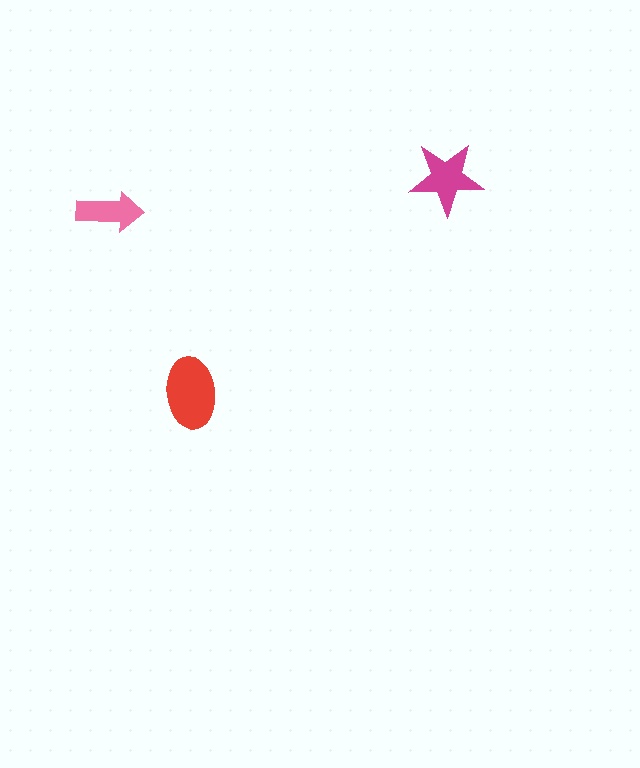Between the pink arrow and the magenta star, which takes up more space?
The magenta star.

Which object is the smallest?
The pink arrow.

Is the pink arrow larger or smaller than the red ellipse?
Smaller.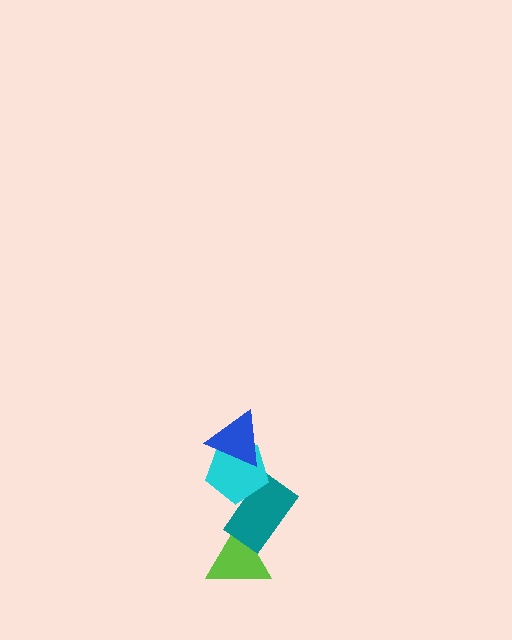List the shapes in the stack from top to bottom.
From top to bottom: the blue triangle, the cyan pentagon, the teal rectangle, the lime triangle.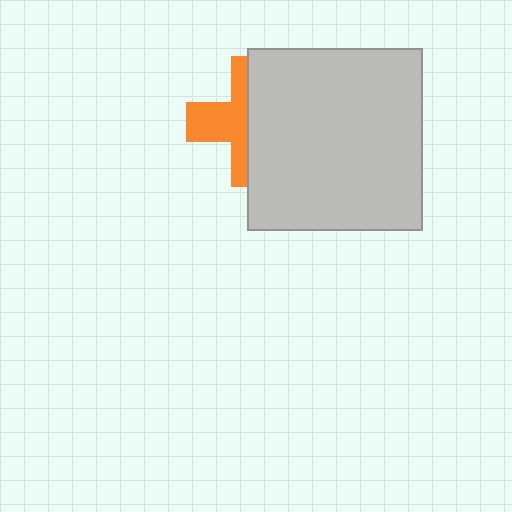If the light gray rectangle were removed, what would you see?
You would see the complete orange cross.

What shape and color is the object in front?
The object in front is a light gray rectangle.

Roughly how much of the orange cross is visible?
A small part of it is visible (roughly 44%).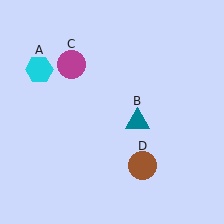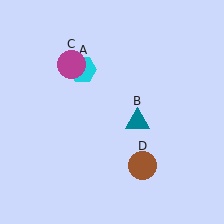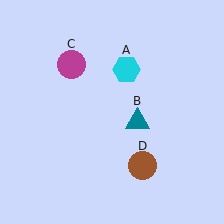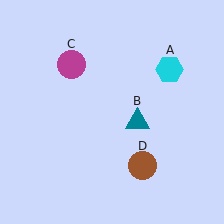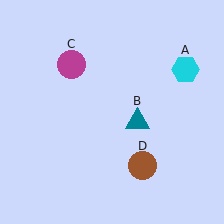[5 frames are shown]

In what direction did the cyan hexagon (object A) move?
The cyan hexagon (object A) moved right.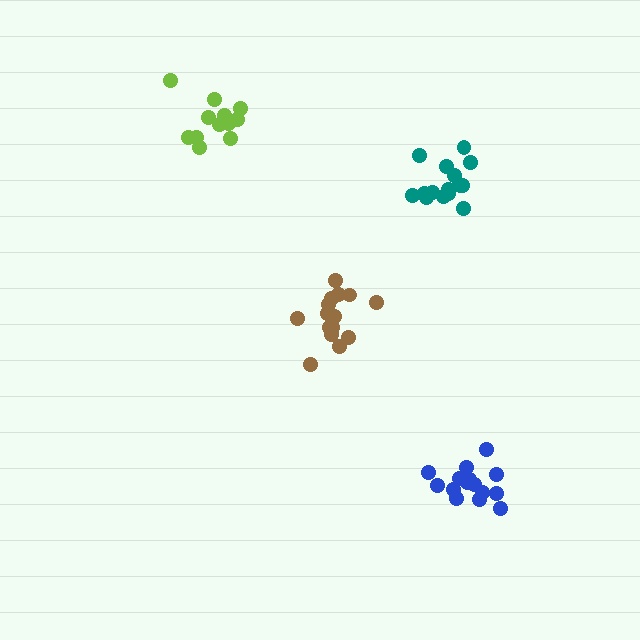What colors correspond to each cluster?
The clusters are colored: brown, teal, blue, lime.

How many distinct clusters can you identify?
There are 4 distinct clusters.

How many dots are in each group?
Group 1: 15 dots, Group 2: 15 dots, Group 3: 15 dots, Group 4: 12 dots (57 total).